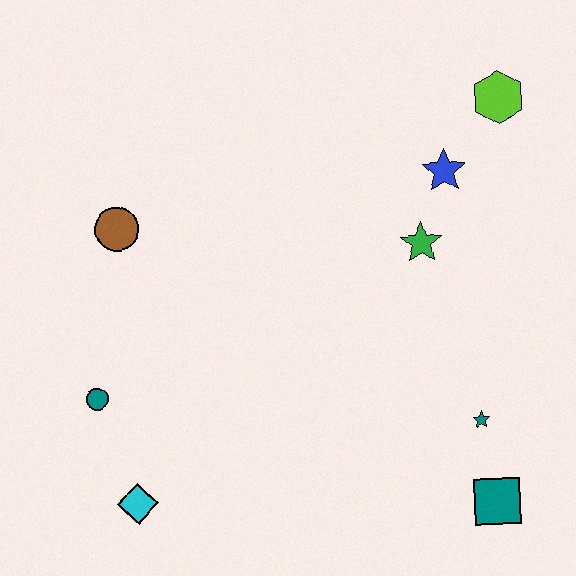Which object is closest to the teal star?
The teal square is closest to the teal star.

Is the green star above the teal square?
Yes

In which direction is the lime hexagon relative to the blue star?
The lime hexagon is above the blue star.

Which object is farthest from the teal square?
The brown circle is farthest from the teal square.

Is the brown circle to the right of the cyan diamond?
No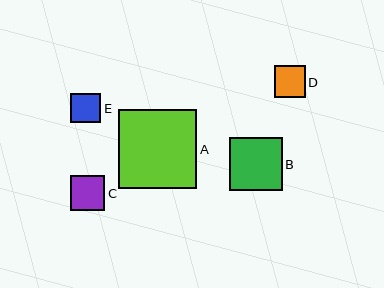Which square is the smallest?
Square E is the smallest with a size of approximately 30 pixels.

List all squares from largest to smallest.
From largest to smallest: A, B, C, D, E.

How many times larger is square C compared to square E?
Square C is approximately 1.2 times the size of square E.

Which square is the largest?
Square A is the largest with a size of approximately 78 pixels.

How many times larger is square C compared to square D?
Square C is approximately 1.1 times the size of square D.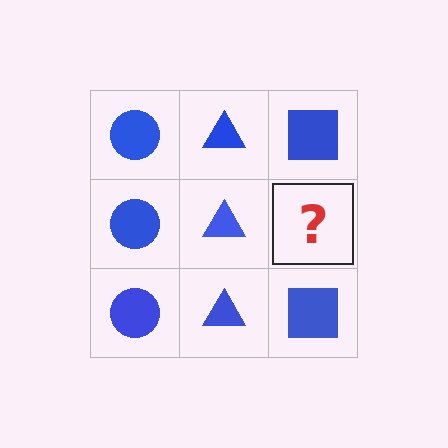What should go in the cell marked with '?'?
The missing cell should contain a blue square.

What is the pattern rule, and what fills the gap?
The rule is that each column has a consistent shape. The gap should be filled with a blue square.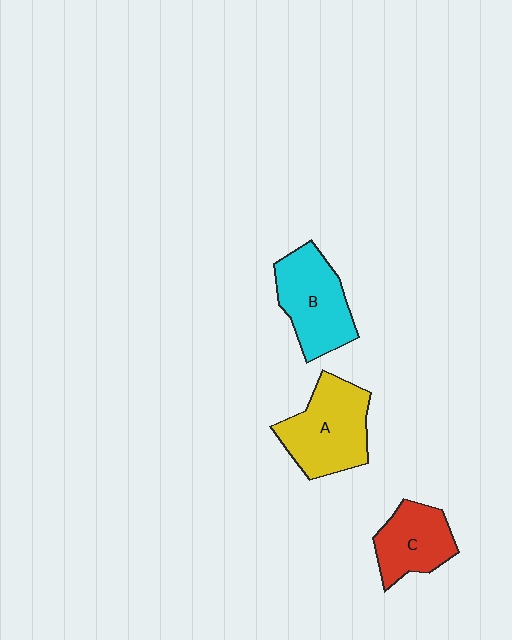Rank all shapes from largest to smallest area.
From largest to smallest: A (yellow), B (cyan), C (red).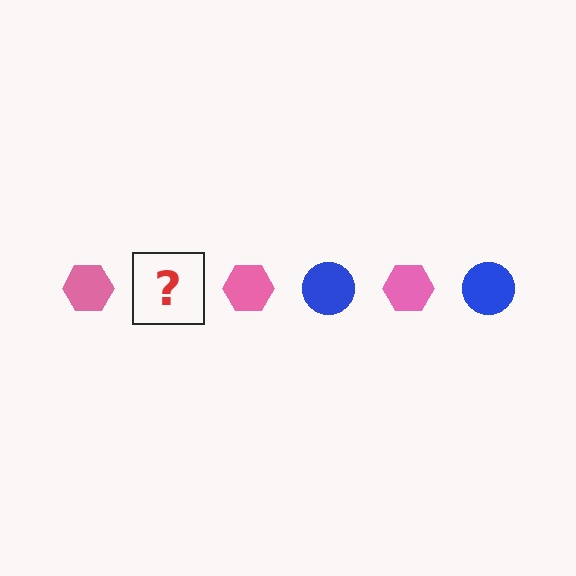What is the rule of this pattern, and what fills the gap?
The rule is that the pattern alternates between pink hexagon and blue circle. The gap should be filled with a blue circle.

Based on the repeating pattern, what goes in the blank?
The blank should be a blue circle.